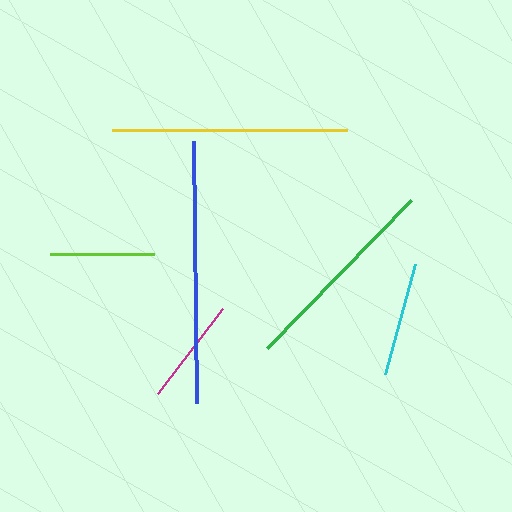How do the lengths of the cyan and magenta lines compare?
The cyan and magenta lines are approximately the same length.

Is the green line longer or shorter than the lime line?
The green line is longer than the lime line.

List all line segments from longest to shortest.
From longest to shortest: blue, yellow, green, cyan, magenta, lime.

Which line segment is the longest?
The blue line is the longest at approximately 262 pixels.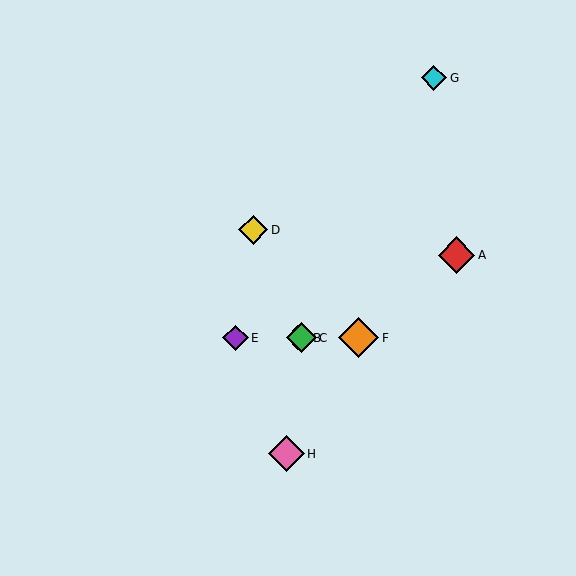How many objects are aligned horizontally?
4 objects (B, C, E, F) are aligned horizontally.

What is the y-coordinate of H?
Object H is at y≈454.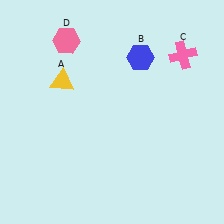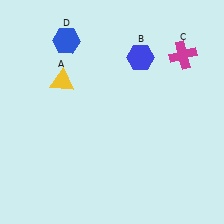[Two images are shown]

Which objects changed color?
C changed from pink to magenta. D changed from pink to blue.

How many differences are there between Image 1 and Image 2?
There are 2 differences between the two images.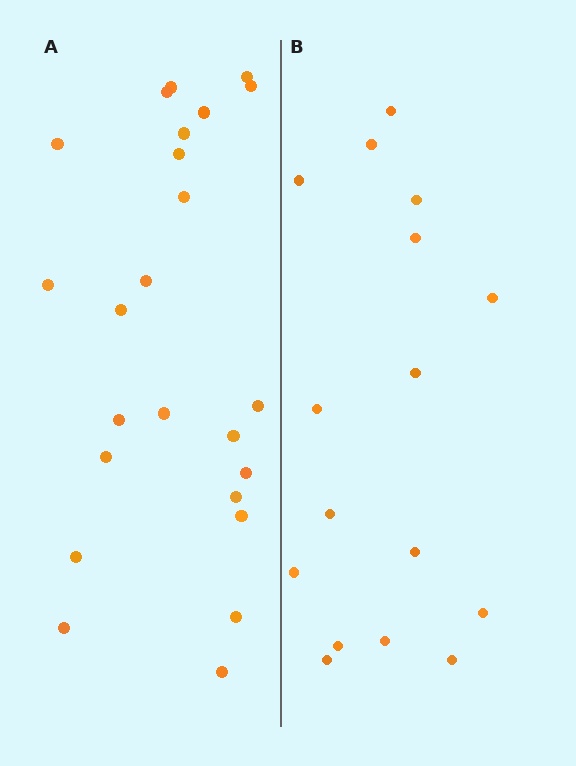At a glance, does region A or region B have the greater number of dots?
Region A (the left region) has more dots.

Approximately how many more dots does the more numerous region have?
Region A has roughly 8 or so more dots than region B.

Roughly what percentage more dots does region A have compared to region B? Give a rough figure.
About 50% more.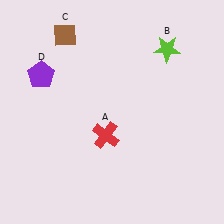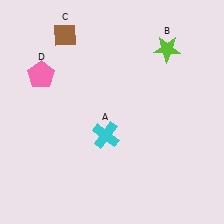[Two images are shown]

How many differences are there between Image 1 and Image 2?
There are 2 differences between the two images.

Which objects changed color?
A changed from red to cyan. D changed from purple to pink.